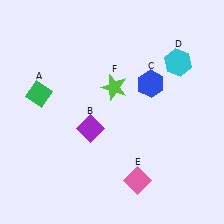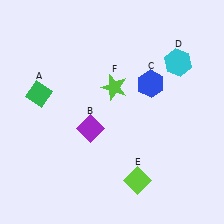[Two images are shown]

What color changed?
The diamond (E) changed from pink in Image 1 to lime in Image 2.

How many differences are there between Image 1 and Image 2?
There is 1 difference between the two images.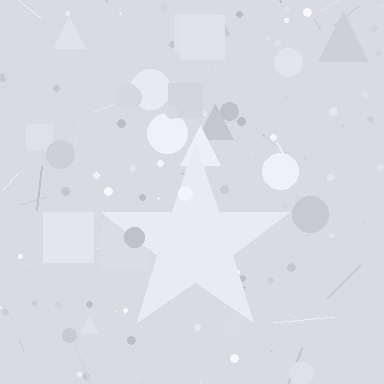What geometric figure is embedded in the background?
A star is embedded in the background.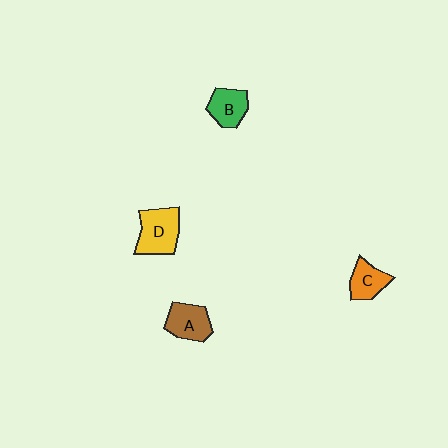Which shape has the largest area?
Shape D (yellow).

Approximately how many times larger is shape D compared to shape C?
Approximately 1.5 times.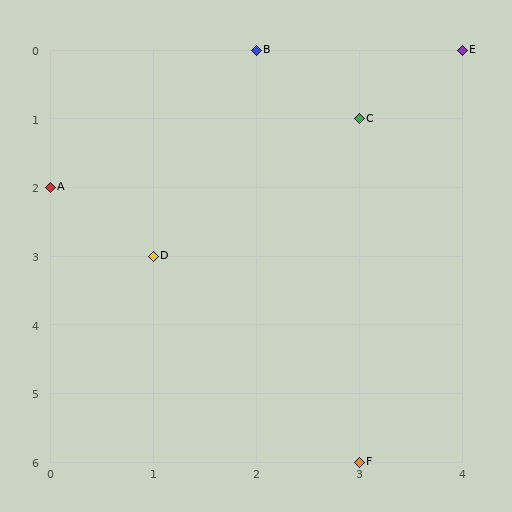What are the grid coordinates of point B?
Point B is at grid coordinates (2, 0).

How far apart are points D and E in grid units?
Points D and E are 3 columns and 3 rows apart (about 4.2 grid units diagonally).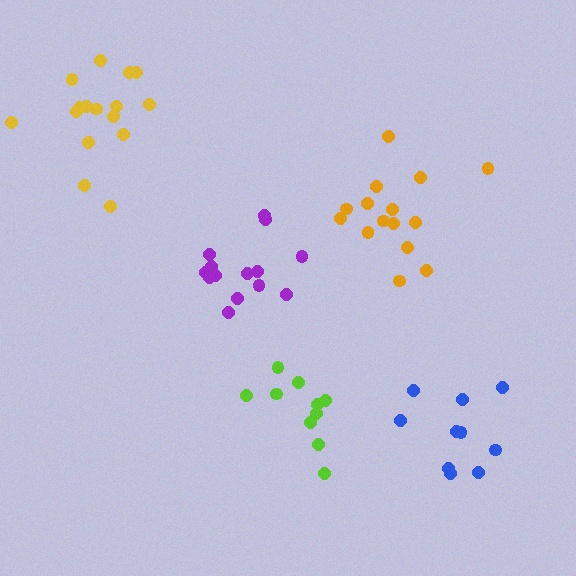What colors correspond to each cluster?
The clusters are colored: lime, blue, purple, orange, yellow.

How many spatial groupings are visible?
There are 5 spatial groupings.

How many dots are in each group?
Group 1: 10 dots, Group 2: 10 dots, Group 3: 14 dots, Group 4: 15 dots, Group 5: 16 dots (65 total).